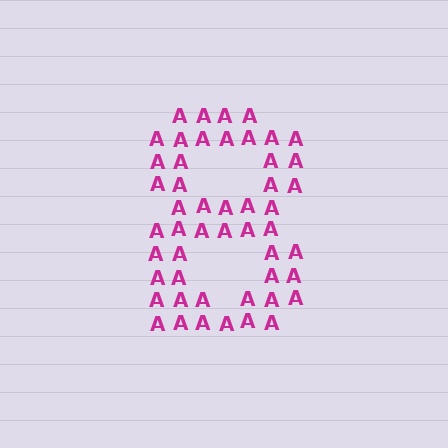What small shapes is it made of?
It is made of small letter A's.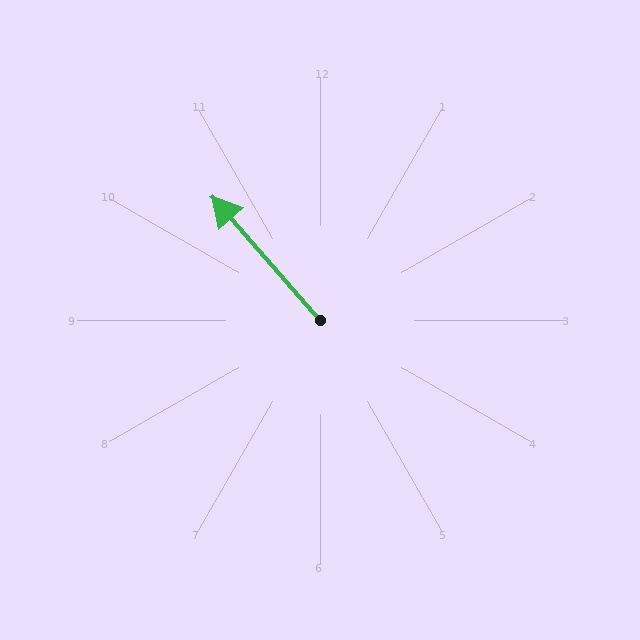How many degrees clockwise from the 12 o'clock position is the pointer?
Approximately 319 degrees.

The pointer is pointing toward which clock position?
Roughly 11 o'clock.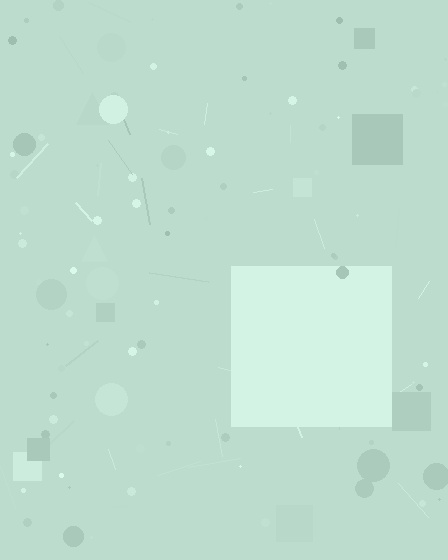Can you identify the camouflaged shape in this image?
The camouflaged shape is a square.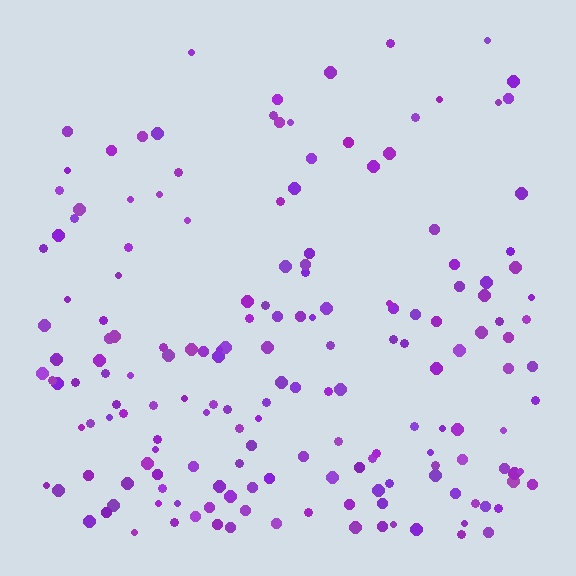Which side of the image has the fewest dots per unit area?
The top.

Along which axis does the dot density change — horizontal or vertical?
Vertical.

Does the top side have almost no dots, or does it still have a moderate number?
Still a moderate number, just noticeably fewer than the bottom.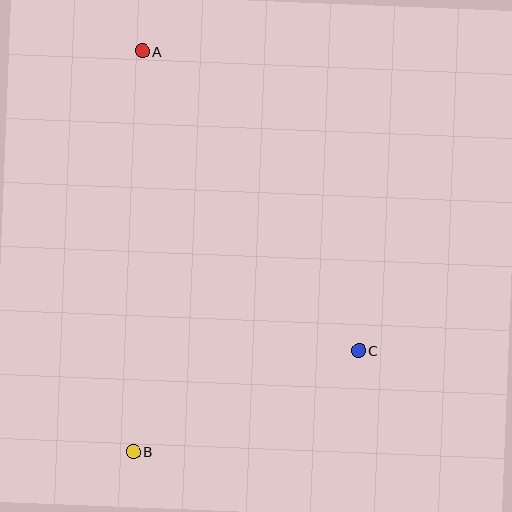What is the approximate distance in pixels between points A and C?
The distance between A and C is approximately 369 pixels.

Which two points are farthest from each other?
Points A and B are farthest from each other.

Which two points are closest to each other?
Points B and C are closest to each other.